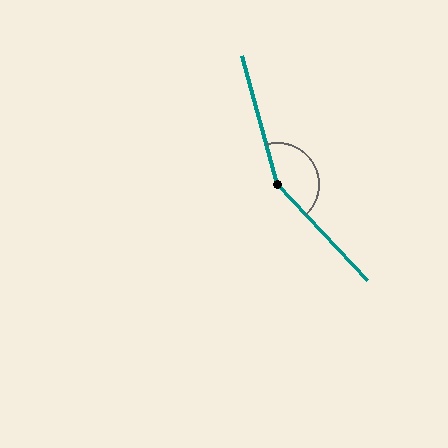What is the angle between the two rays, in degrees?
Approximately 152 degrees.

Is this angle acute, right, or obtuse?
It is obtuse.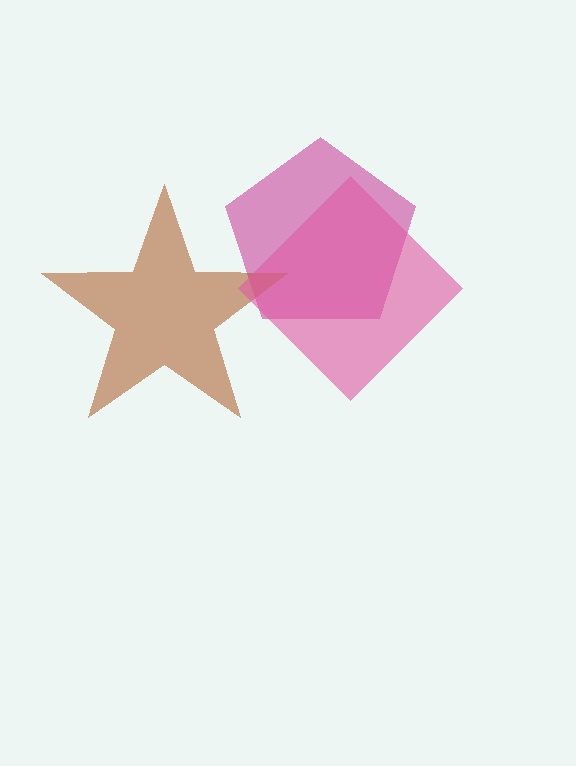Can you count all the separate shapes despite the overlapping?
Yes, there are 3 separate shapes.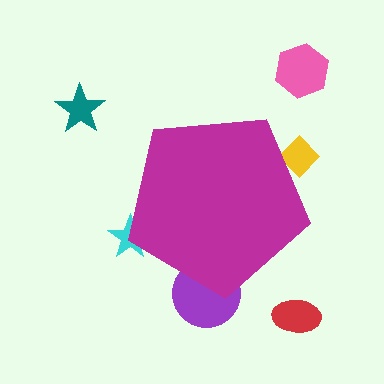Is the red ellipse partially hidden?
No, the red ellipse is fully visible.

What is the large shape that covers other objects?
A magenta pentagon.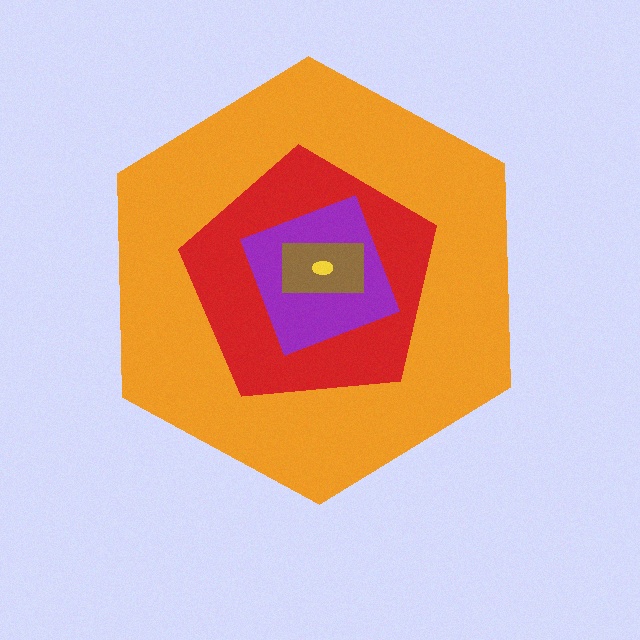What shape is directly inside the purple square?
The brown rectangle.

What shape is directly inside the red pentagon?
The purple square.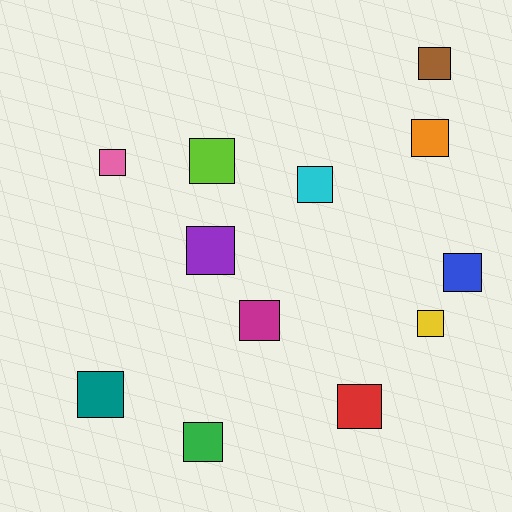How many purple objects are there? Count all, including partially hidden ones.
There is 1 purple object.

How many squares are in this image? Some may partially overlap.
There are 12 squares.